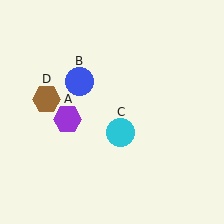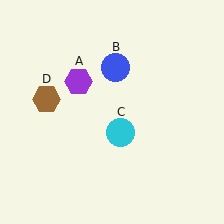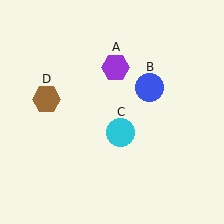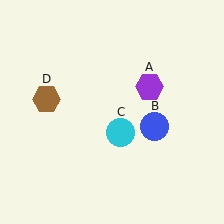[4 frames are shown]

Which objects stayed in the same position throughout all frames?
Cyan circle (object C) and brown hexagon (object D) remained stationary.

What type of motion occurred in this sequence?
The purple hexagon (object A), blue circle (object B) rotated clockwise around the center of the scene.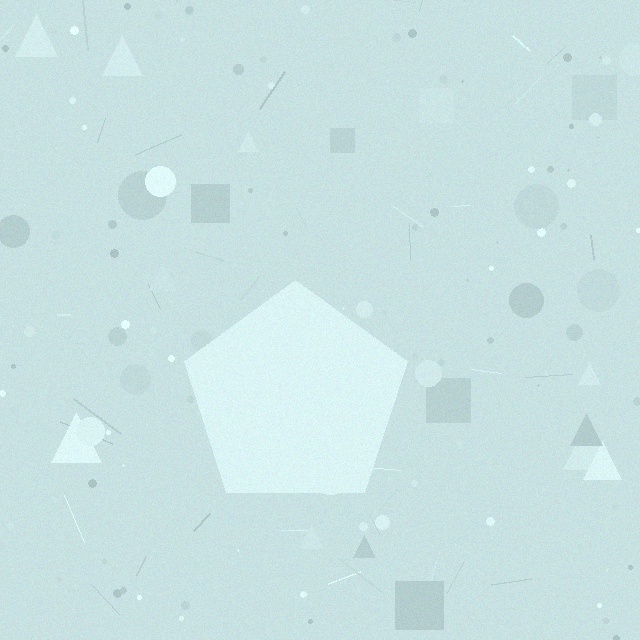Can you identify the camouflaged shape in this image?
The camouflaged shape is a pentagon.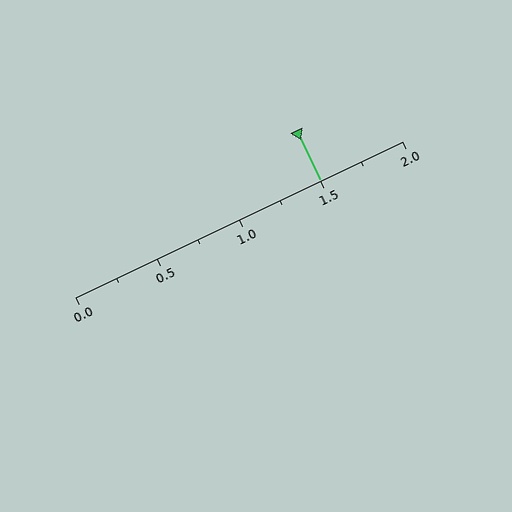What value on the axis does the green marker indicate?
The marker indicates approximately 1.5.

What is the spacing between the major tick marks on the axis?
The major ticks are spaced 0.5 apart.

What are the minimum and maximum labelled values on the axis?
The axis runs from 0.0 to 2.0.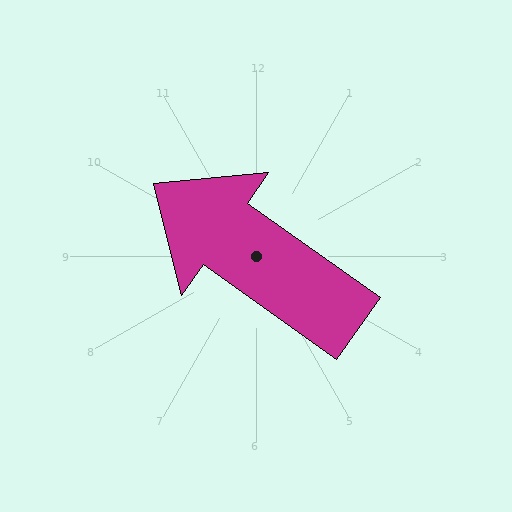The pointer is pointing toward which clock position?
Roughly 10 o'clock.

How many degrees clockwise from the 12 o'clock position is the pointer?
Approximately 305 degrees.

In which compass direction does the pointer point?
Northwest.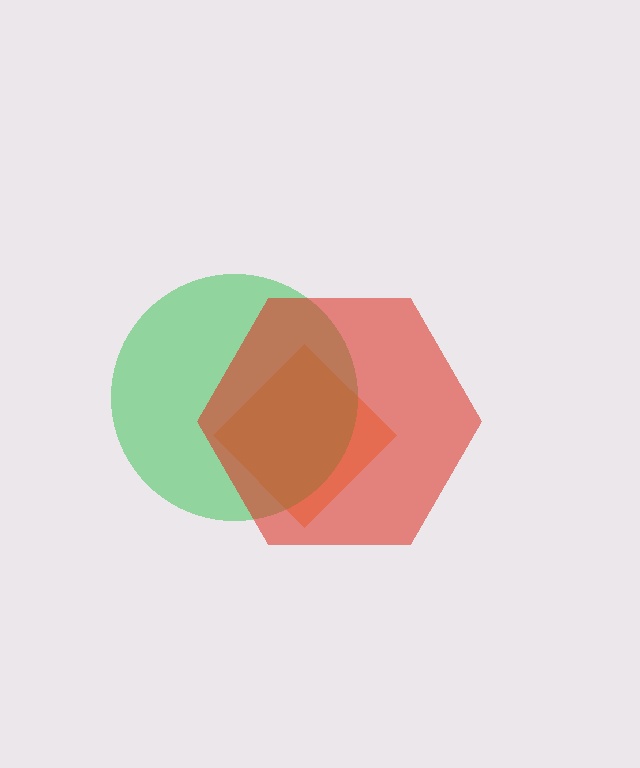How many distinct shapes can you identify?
There are 3 distinct shapes: an orange diamond, a green circle, a red hexagon.